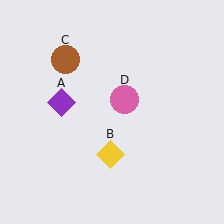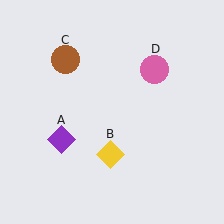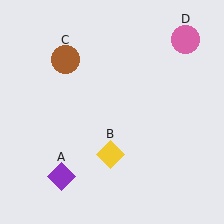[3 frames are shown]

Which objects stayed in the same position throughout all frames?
Yellow diamond (object B) and brown circle (object C) remained stationary.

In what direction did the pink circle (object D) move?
The pink circle (object D) moved up and to the right.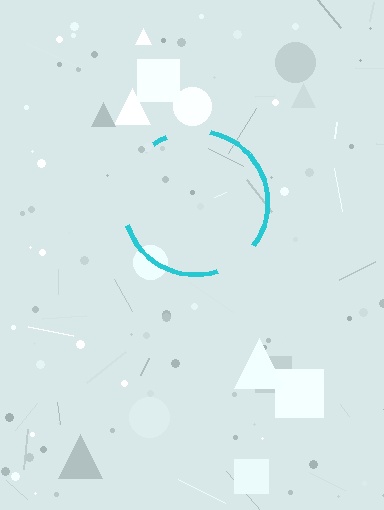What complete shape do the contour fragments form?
The contour fragments form a circle.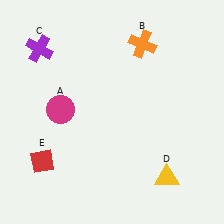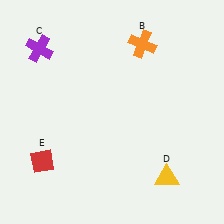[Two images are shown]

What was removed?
The magenta circle (A) was removed in Image 2.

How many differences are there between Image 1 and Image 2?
There is 1 difference between the two images.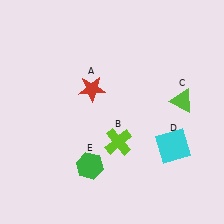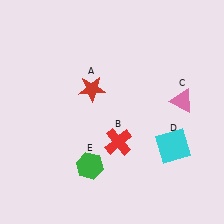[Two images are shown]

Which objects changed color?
B changed from lime to red. C changed from lime to pink.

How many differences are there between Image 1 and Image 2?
There are 2 differences between the two images.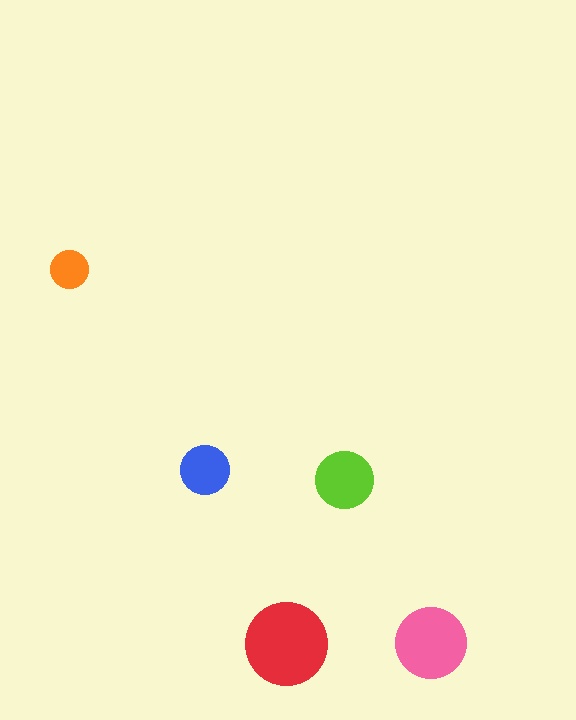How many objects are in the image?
There are 5 objects in the image.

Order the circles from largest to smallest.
the red one, the pink one, the lime one, the blue one, the orange one.